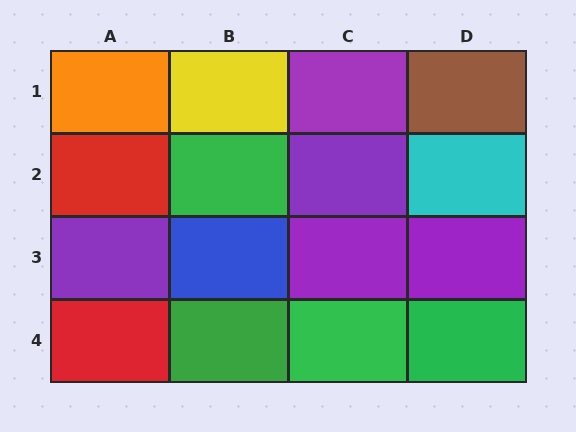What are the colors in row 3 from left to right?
Purple, blue, purple, purple.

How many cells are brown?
1 cell is brown.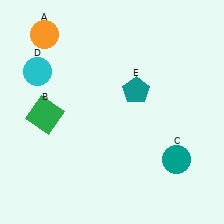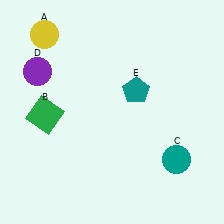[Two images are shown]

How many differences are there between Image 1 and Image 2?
There are 2 differences between the two images.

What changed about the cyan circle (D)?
In Image 1, D is cyan. In Image 2, it changed to purple.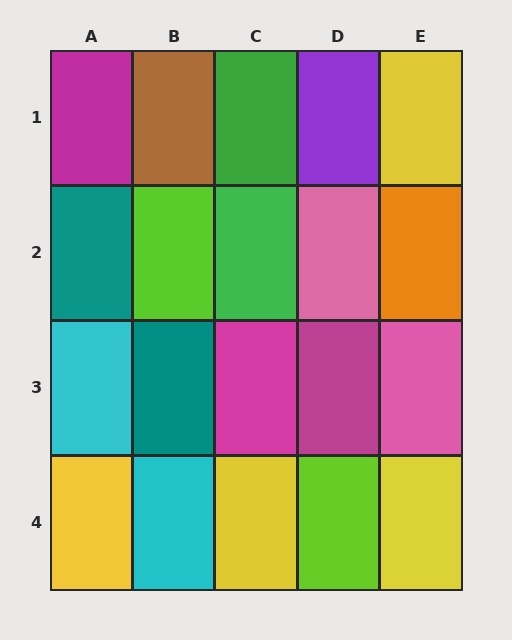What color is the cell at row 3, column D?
Magenta.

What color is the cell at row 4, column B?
Cyan.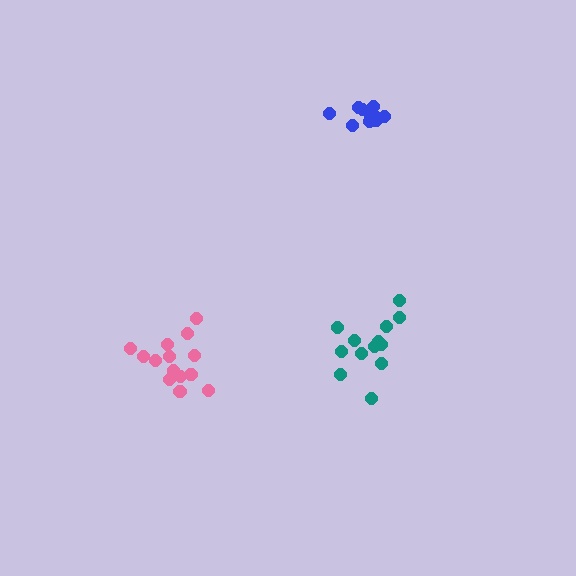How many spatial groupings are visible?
There are 3 spatial groupings.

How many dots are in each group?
Group 1: 13 dots, Group 2: 12 dots, Group 3: 15 dots (40 total).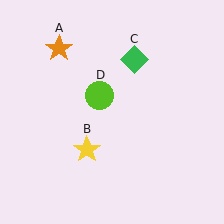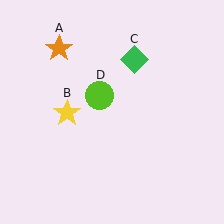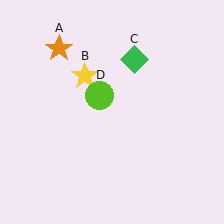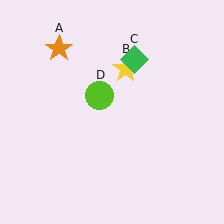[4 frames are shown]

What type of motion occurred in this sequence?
The yellow star (object B) rotated clockwise around the center of the scene.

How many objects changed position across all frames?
1 object changed position: yellow star (object B).